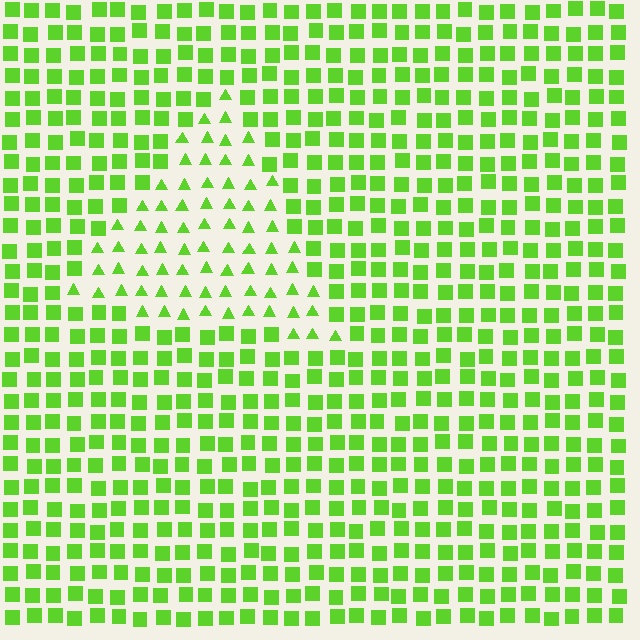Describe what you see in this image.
The image is filled with small lime elements arranged in a uniform grid. A triangle-shaped region contains triangles, while the surrounding area contains squares. The boundary is defined purely by the change in element shape.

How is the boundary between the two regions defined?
The boundary is defined by a change in element shape: triangles inside vs. squares outside. All elements share the same color and spacing.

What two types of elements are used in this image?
The image uses triangles inside the triangle region and squares outside it.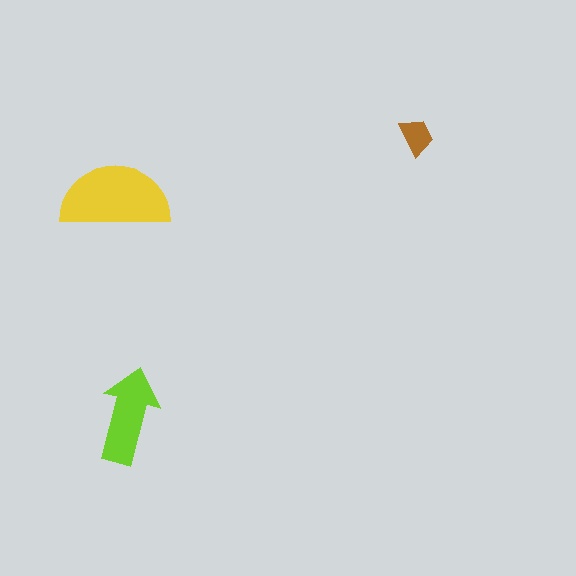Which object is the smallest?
The brown trapezoid.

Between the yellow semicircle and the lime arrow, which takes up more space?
The yellow semicircle.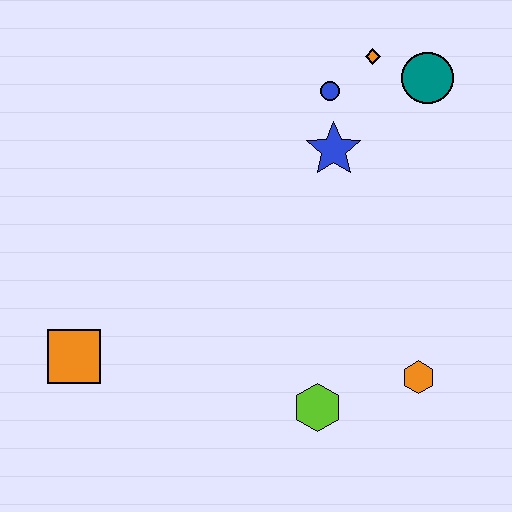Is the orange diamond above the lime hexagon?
Yes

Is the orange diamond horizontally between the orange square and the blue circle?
No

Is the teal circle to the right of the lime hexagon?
Yes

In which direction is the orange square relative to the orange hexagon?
The orange square is to the left of the orange hexagon.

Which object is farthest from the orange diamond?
The orange square is farthest from the orange diamond.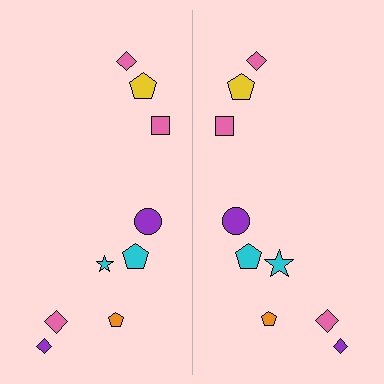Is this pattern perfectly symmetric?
No, the pattern is not perfectly symmetric. The cyan star on the right side has a different size than its mirror counterpart.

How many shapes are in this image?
There are 18 shapes in this image.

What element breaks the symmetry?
The cyan star on the right side has a different size than its mirror counterpart.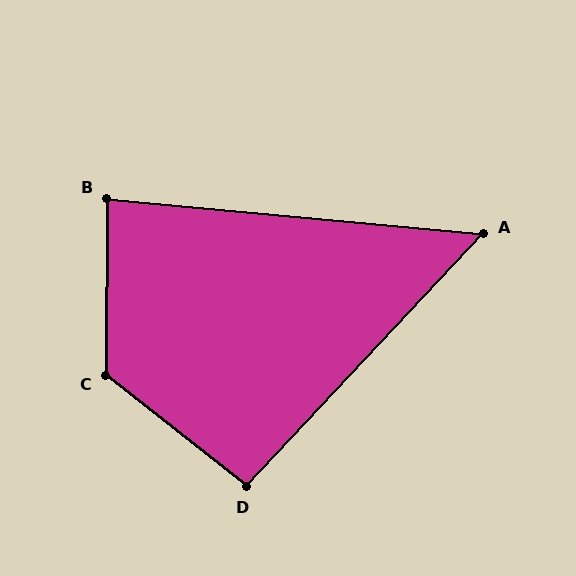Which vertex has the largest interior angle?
C, at approximately 128 degrees.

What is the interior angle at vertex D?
Approximately 95 degrees (obtuse).